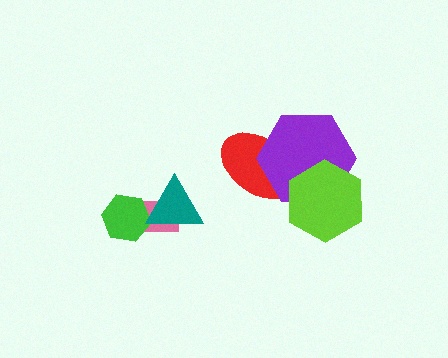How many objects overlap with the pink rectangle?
2 objects overlap with the pink rectangle.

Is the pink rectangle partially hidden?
Yes, it is partially covered by another shape.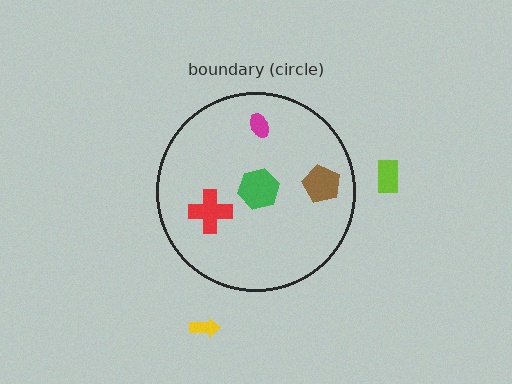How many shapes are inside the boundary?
4 inside, 2 outside.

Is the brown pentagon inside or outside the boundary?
Inside.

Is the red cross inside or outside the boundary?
Inside.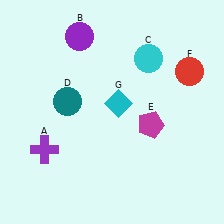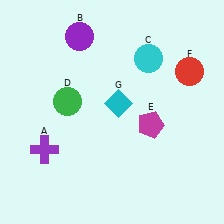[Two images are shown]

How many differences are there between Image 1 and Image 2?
There is 1 difference between the two images.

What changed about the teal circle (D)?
In Image 1, D is teal. In Image 2, it changed to green.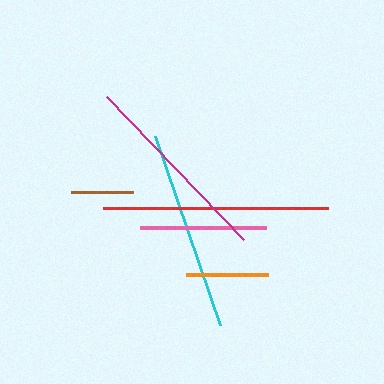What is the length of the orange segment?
The orange segment is approximately 82 pixels long.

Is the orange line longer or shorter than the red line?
The red line is longer than the orange line.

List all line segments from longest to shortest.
From longest to shortest: red, cyan, magenta, pink, orange, brown.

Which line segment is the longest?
The red line is the longest at approximately 225 pixels.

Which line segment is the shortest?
The brown line is the shortest at approximately 62 pixels.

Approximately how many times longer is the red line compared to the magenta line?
The red line is approximately 1.1 times the length of the magenta line.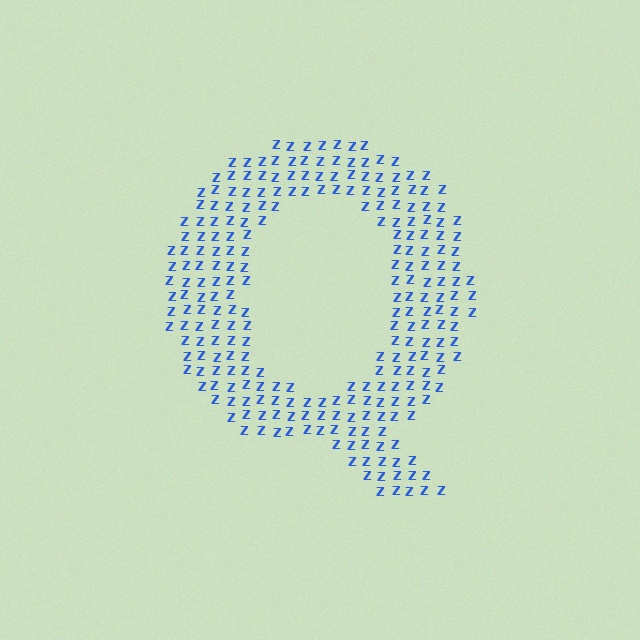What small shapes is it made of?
It is made of small letter Z's.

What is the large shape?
The large shape is the letter Q.